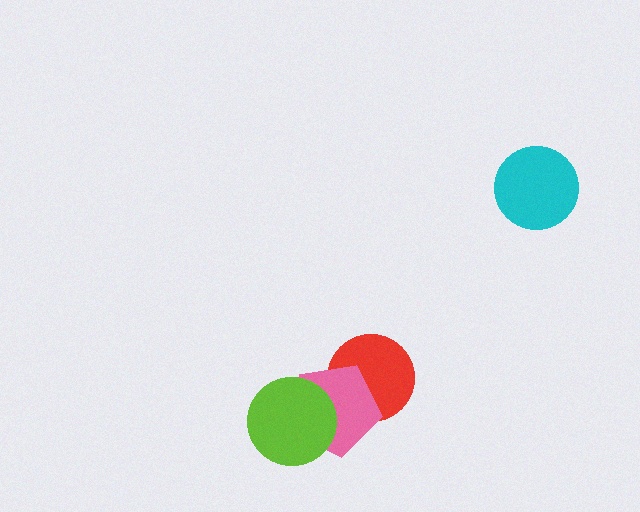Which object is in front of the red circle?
The pink pentagon is in front of the red circle.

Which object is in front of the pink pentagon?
The lime circle is in front of the pink pentagon.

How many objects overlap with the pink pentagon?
2 objects overlap with the pink pentagon.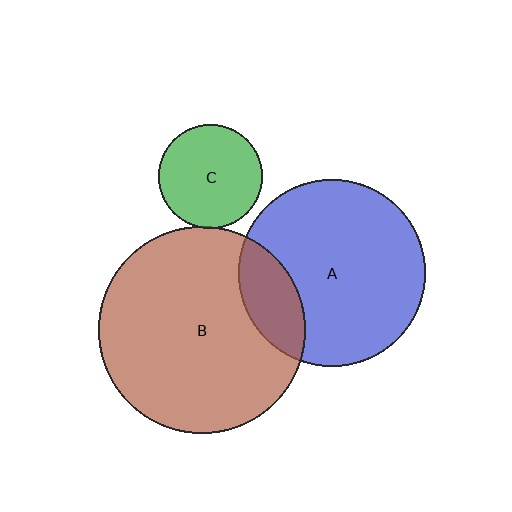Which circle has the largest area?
Circle B (brown).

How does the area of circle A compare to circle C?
Approximately 3.2 times.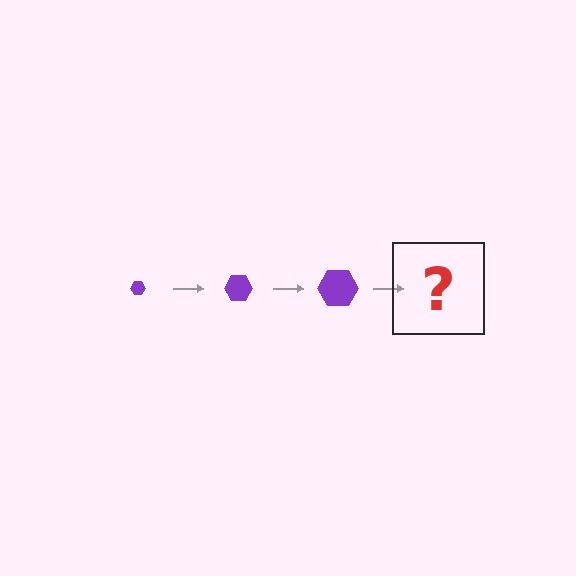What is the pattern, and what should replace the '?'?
The pattern is that the hexagon gets progressively larger each step. The '?' should be a purple hexagon, larger than the previous one.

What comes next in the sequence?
The next element should be a purple hexagon, larger than the previous one.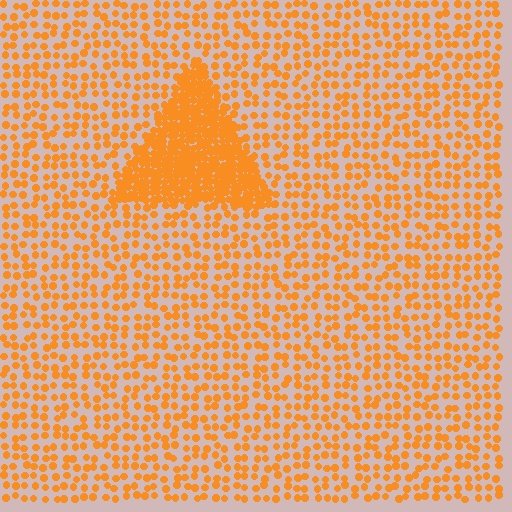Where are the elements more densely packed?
The elements are more densely packed inside the triangle boundary.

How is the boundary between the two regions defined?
The boundary is defined by a change in element density (approximately 3.0x ratio). All elements are the same color, size, and shape.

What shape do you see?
I see a triangle.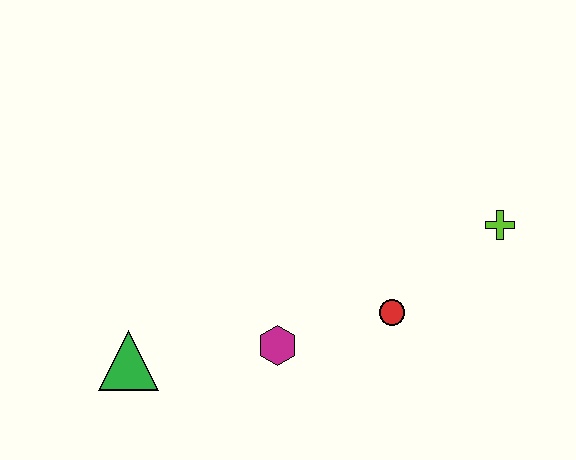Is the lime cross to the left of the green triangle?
No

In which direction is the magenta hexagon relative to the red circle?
The magenta hexagon is to the left of the red circle.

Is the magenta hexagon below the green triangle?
No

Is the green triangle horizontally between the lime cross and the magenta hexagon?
No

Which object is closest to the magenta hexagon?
The red circle is closest to the magenta hexagon.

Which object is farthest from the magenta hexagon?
The lime cross is farthest from the magenta hexagon.